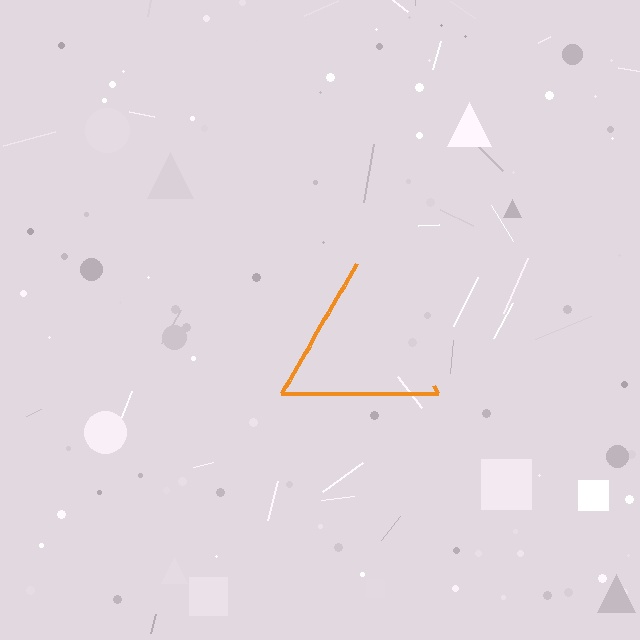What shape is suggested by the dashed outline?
The dashed outline suggests a triangle.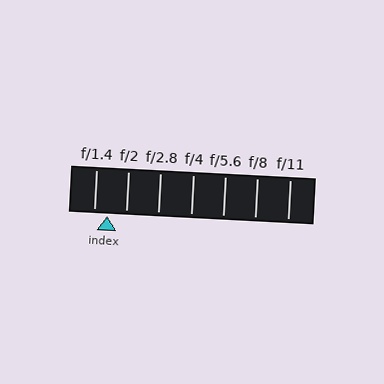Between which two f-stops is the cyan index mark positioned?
The index mark is between f/1.4 and f/2.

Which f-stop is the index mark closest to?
The index mark is closest to f/1.4.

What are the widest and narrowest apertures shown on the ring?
The widest aperture shown is f/1.4 and the narrowest is f/11.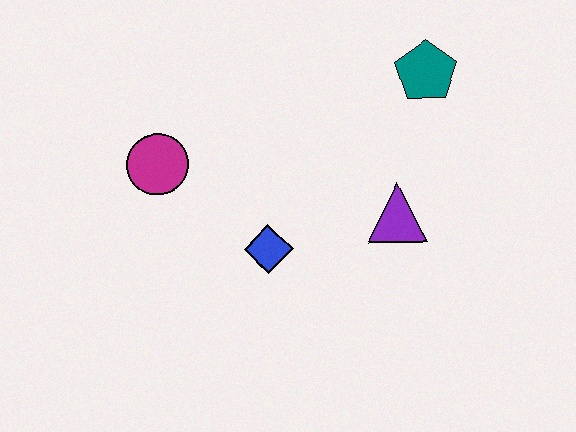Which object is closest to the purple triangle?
The blue diamond is closest to the purple triangle.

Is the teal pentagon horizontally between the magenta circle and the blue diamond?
No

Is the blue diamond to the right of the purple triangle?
No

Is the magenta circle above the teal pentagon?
No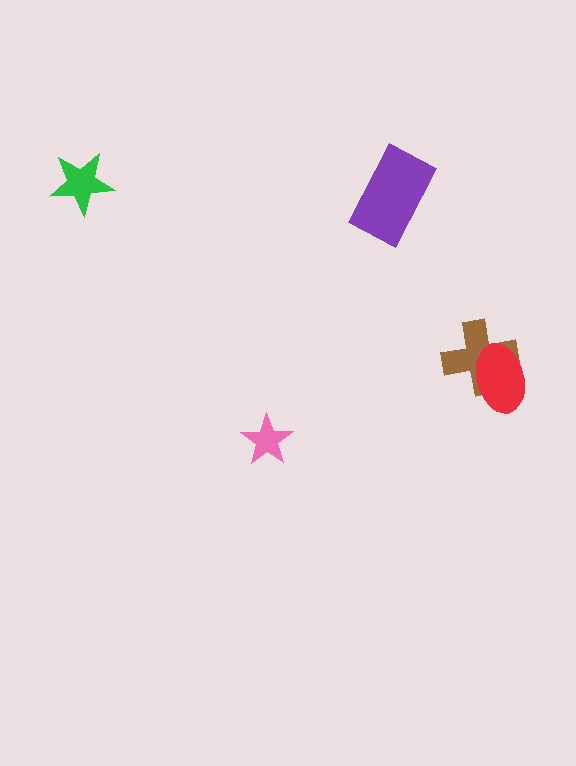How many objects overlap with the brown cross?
1 object overlaps with the brown cross.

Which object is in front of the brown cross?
The red ellipse is in front of the brown cross.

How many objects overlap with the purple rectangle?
0 objects overlap with the purple rectangle.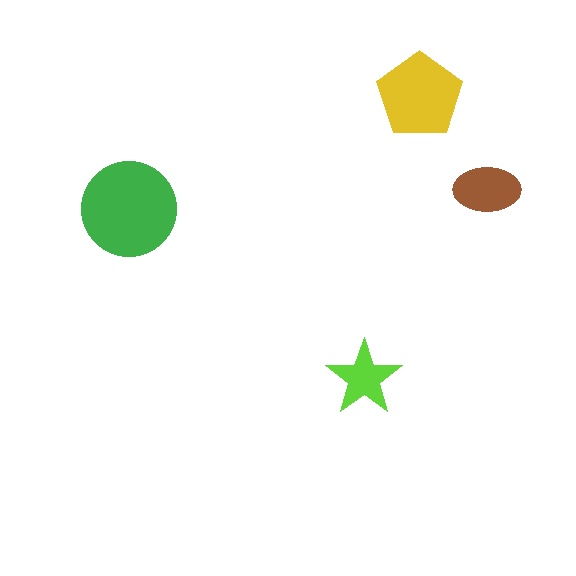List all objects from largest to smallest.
The green circle, the yellow pentagon, the brown ellipse, the lime star.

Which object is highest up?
The yellow pentagon is topmost.